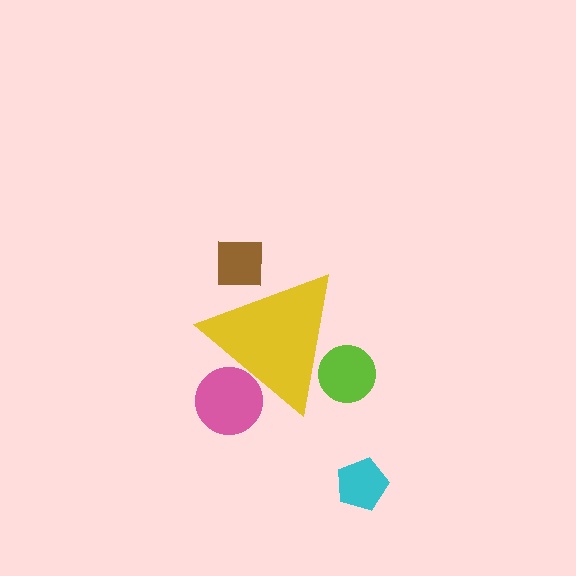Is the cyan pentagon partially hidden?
No, the cyan pentagon is fully visible.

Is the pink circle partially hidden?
Yes, the pink circle is partially hidden behind the yellow triangle.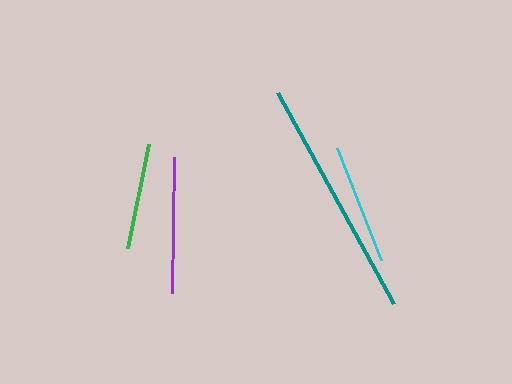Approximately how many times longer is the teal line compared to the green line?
The teal line is approximately 2.3 times the length of the green line.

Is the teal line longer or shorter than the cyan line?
The teal line is longer than the cyan line.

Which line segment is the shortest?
The green line is the shortest at approximately 106 pixels.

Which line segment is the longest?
The teal line is the longest at approximately 241 pixels.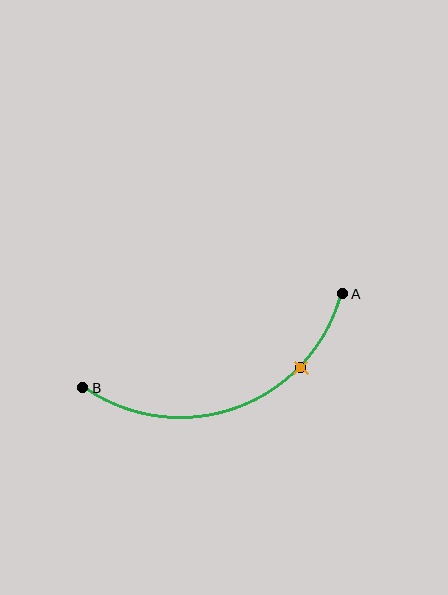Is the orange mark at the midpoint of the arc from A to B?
No. The orange mark lies on the arc but is closer to endpoint A. The arc midpoint would be at the point on the curve equidistant along the arc from both A and B.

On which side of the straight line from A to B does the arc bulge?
The arc bulges below the straight line connecting A and B.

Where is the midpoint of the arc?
The arc midpoint is the point on the curve farthest from the straight line joining A and B. It sits below that line.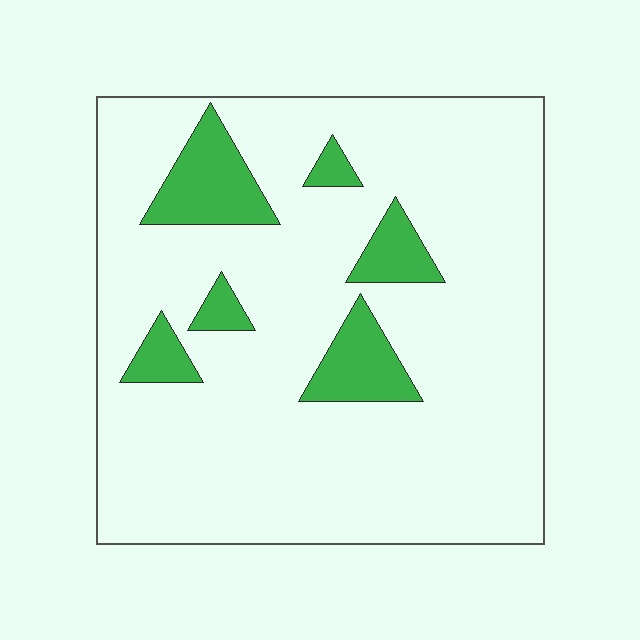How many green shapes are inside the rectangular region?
6.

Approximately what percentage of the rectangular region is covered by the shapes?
Approximately 15%.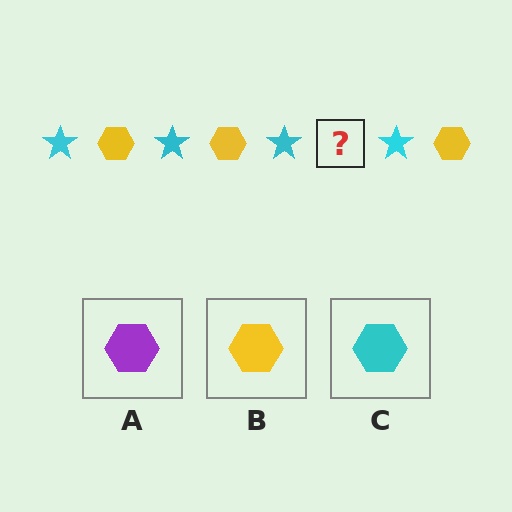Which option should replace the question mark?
Option B.